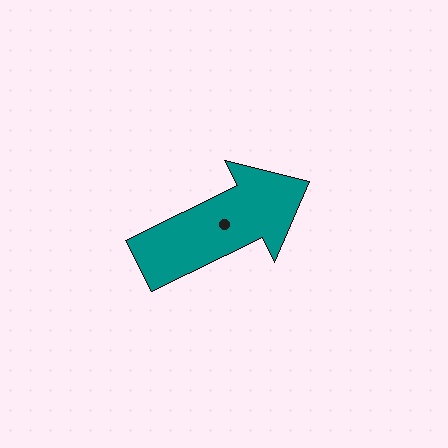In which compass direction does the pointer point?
Northeast.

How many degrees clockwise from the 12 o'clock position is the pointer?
Approximately 64 degrees.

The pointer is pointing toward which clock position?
Roughly 2 o'clock.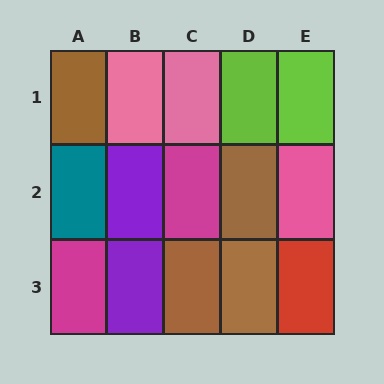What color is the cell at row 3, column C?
Brown.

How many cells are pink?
3 cells are pink.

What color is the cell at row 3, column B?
Purple.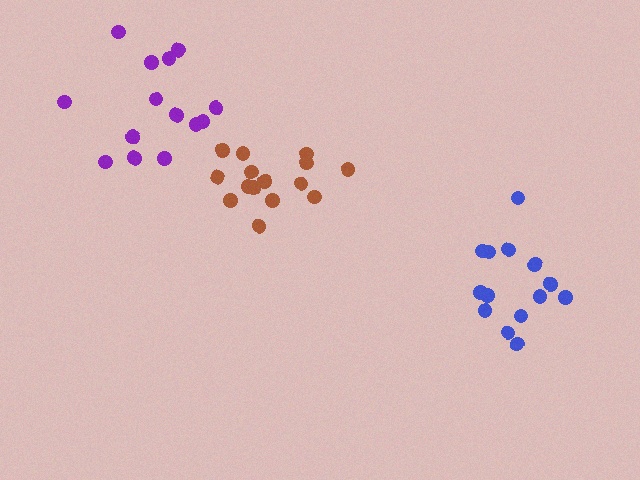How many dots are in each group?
Group 1: 14 dots, Group 2: 14 dots, Group 3: 15 dots (43 total).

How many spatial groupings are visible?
There are 3 spatial groupings.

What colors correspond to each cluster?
The clusters are colored: blue, purple, brown.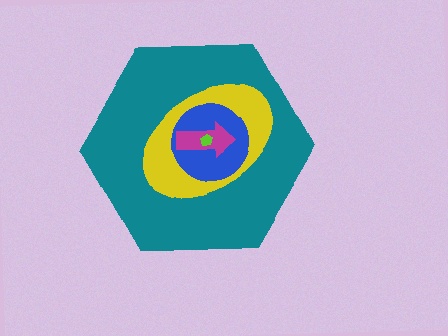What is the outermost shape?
The teal hexagon.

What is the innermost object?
The lime pentagon.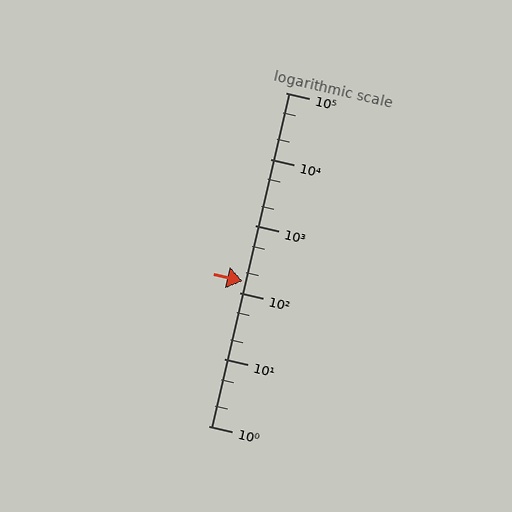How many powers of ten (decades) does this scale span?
The scale spans 5 decades, from 1 to 100000.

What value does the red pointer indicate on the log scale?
The pointer indicates approximately 150.